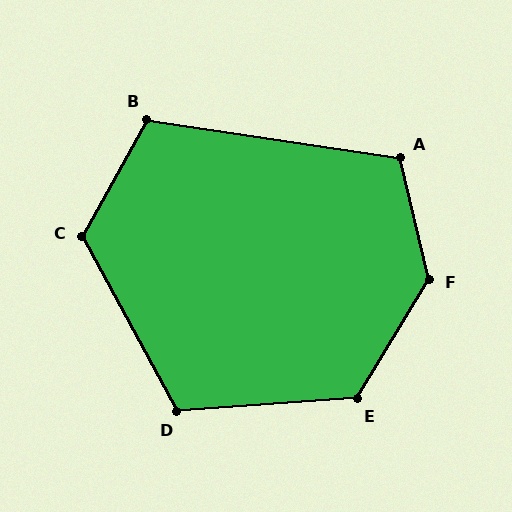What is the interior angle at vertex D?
Approximately 114 degrees (obtuse).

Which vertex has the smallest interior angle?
B, at approximately 110 degrees.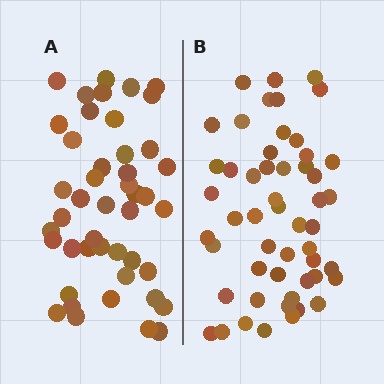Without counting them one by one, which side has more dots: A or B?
Region B (the right region) has more dots.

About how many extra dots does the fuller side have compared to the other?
Region B has roughly 8 or so more dots than region A.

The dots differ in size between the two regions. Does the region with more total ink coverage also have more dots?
No. Region A has more total ink coverage because its dots are larger, but region B actually contains more individual dots. Total area can be misleading — the number of items is what matters here.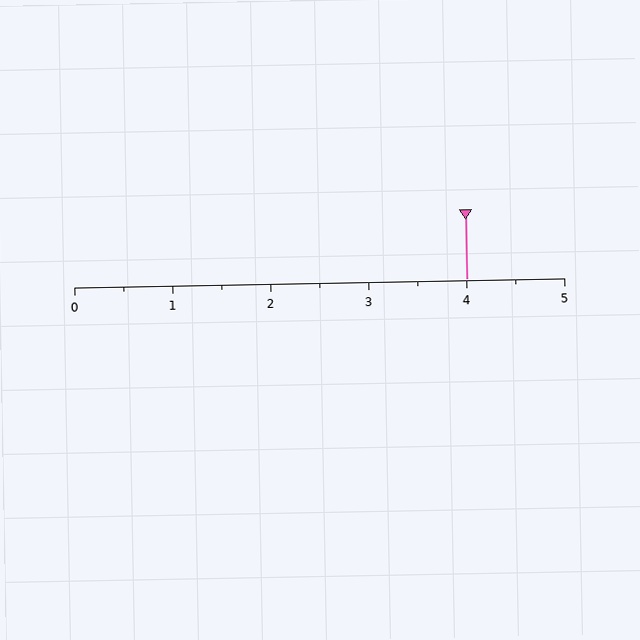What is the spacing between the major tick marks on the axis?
The major ticks are spaced 1 apart.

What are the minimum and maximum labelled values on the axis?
The axis runs from 0 to 5.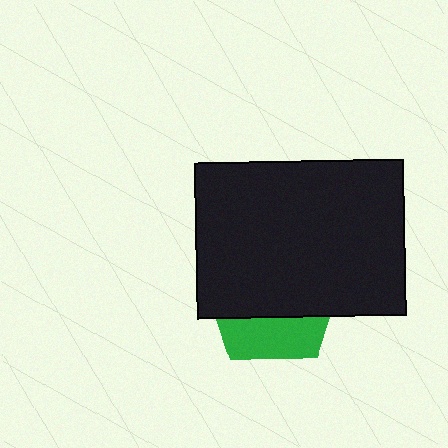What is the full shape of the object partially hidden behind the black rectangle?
The partially hidden object is a green pentagon.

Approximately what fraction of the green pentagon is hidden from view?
Roughly 70% of the green pentagon is hidden behind the black rectangle.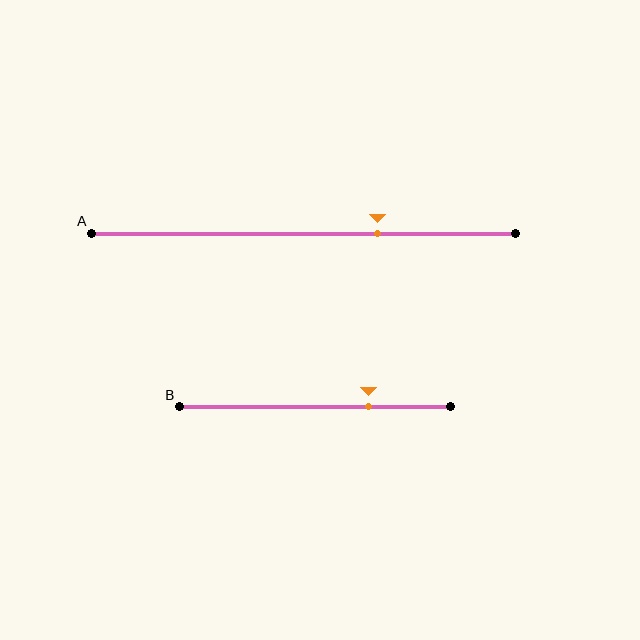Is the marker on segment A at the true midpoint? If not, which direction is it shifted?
No, the marker on segment A is shifted to the right by about 18% of the segment length.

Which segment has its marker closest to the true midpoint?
Segment A has its marker closest to the true midpoint.